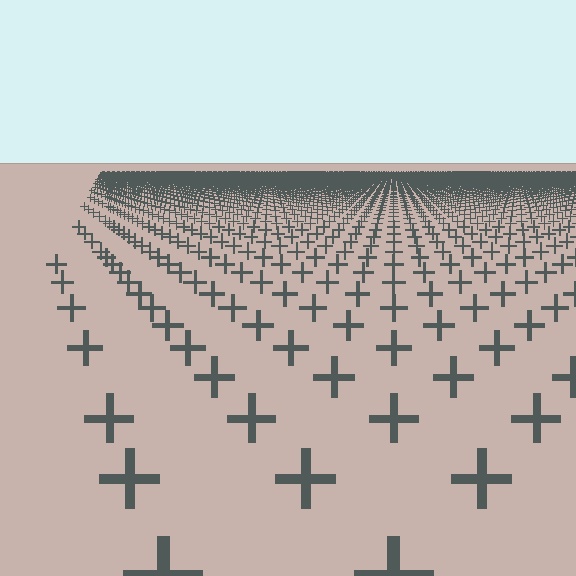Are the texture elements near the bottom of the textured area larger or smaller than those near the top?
Larger. Near the bottom, elements are closer to the viewer and appear at a bigger on-screen size.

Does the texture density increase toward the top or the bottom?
Density increases toward the top.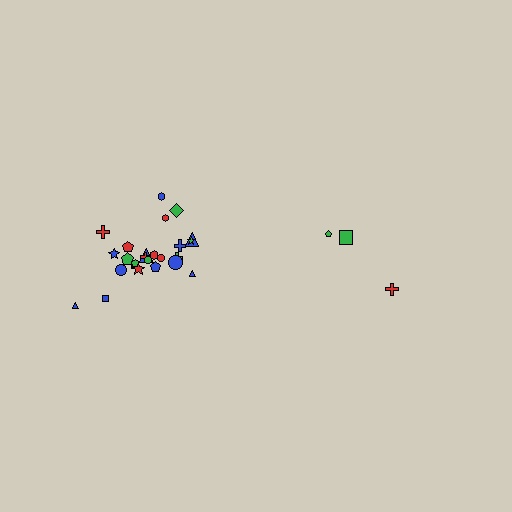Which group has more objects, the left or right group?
The left group.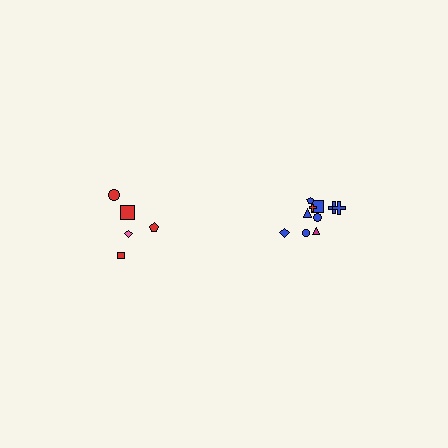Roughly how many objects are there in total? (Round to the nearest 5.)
Roughly 15 objects in total.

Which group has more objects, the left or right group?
The right group.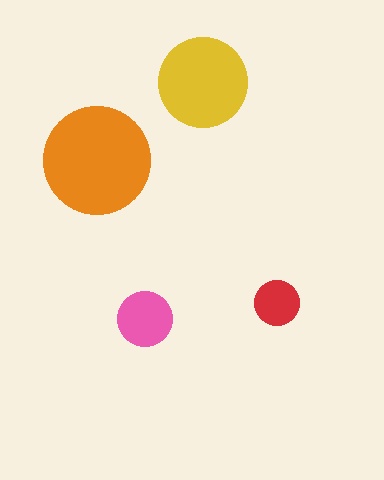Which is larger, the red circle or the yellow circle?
The yellow one.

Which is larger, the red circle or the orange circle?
The orange one.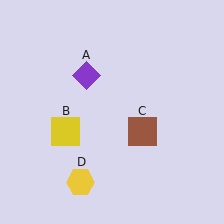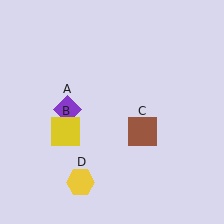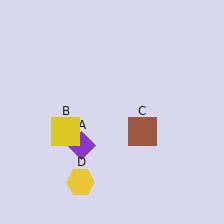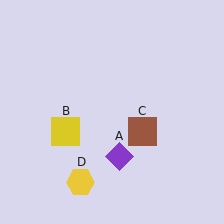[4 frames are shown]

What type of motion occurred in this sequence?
The purple diamond (object A) rotated counterclockwise around the center of the scene.